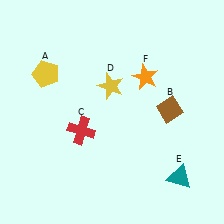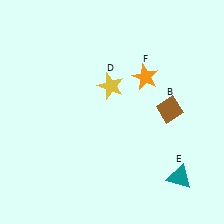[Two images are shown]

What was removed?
The yellow pentagon (A), the red cross (C) were removed in Image 2.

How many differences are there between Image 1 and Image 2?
There are 2 differences between the two images.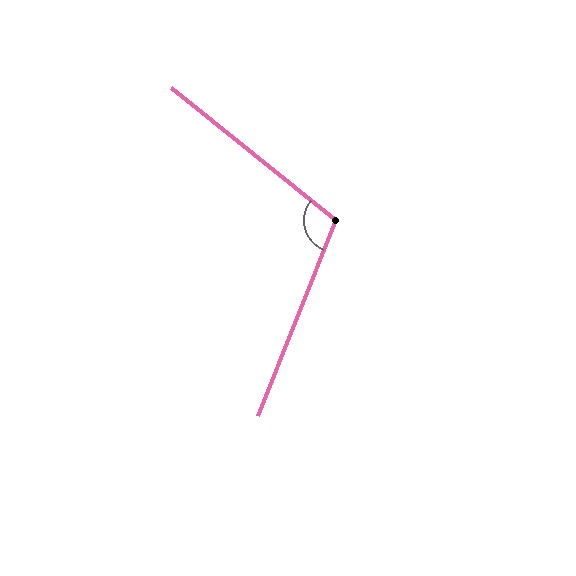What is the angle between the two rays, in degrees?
Approximately 107 degrees.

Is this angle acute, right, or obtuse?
It is obtuse.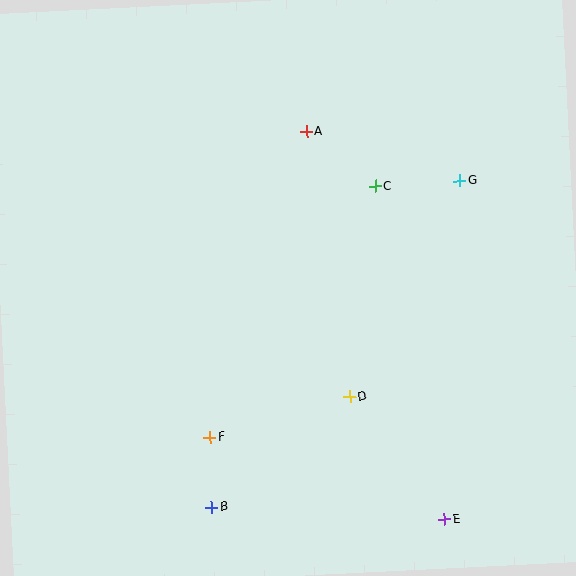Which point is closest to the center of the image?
Point D at (350, 397) is closest to the center.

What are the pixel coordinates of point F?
Point F is at (210, 437).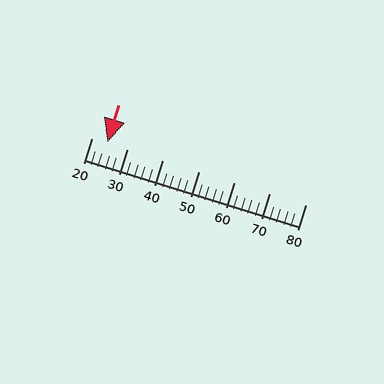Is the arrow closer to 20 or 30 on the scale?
The arrow is closer to 20.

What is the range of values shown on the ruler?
The ruler shows values from 20 to 80.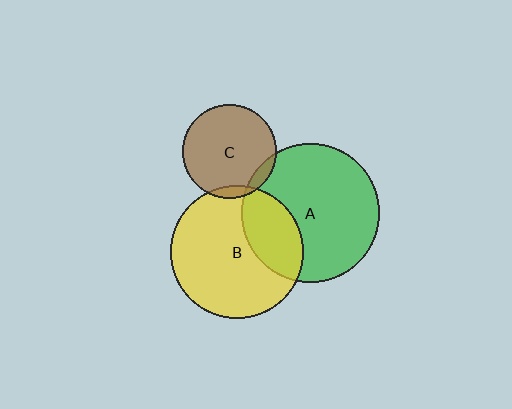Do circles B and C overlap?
Yes.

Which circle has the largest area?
Circle A (green).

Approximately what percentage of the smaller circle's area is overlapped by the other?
Approximately 5%.